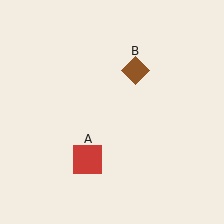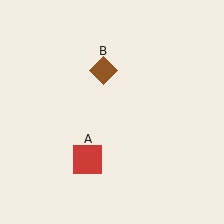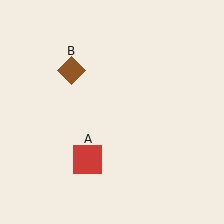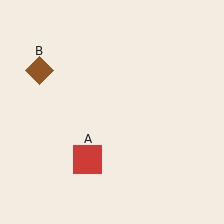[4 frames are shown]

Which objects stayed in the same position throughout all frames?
Red square (object A) remained stationary.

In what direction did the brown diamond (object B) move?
The brown diamond (object B) moved left.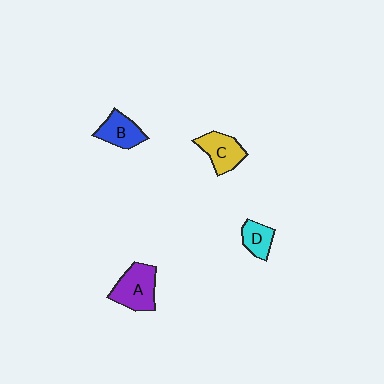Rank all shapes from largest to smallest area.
From largest to smallest: A (purple), C (yellow), B (blue), D (cyan).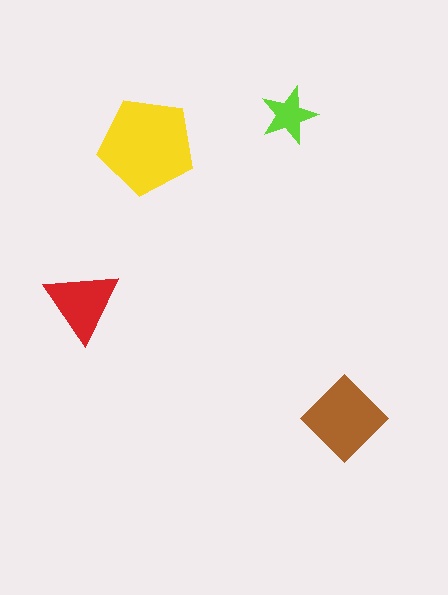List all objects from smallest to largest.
The lime star, the red triangle, the brown diamond, the yellow pentagon.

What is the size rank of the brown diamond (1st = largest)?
2nd.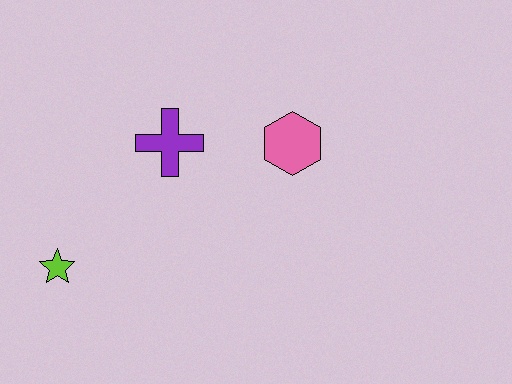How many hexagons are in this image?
There is 1 hexagon.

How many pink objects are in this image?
There is 1 pink object.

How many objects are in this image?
There are 3 objects.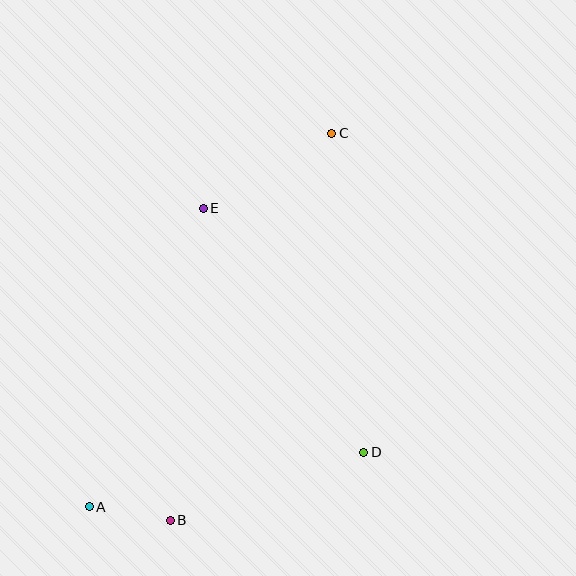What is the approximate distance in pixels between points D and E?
The distance between D and E is approximately 292 pixels.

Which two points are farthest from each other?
Points A and C are farthest from each other.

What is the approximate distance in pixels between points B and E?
The distance between B and E is approximately 314 pixels.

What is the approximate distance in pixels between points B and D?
The distance between B and D is approximately 205 pixels.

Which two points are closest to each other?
Points A and B are closest to each other.